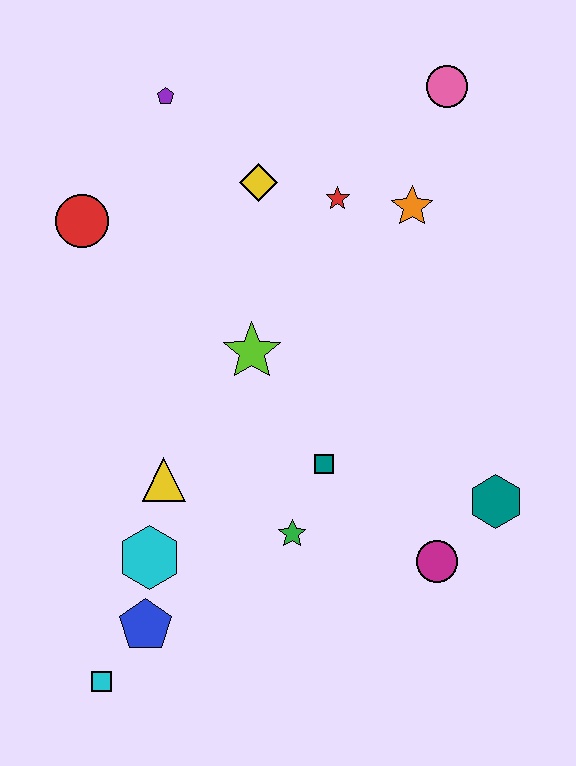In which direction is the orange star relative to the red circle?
The orange star is to the right of the red circle.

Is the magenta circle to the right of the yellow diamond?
Yes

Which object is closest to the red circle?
The purple pentagon is closest to the red circle.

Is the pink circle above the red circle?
Yes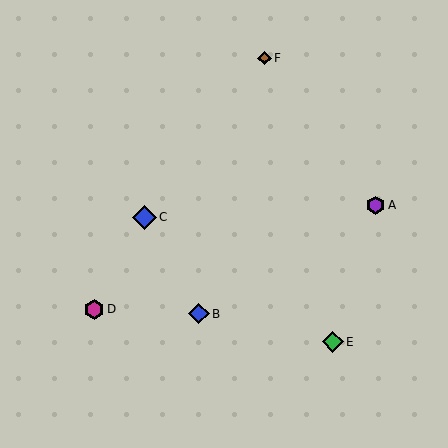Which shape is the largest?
The blue diamond (labeled C) is the largest.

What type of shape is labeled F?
Shape F is a brown diamond.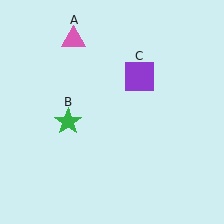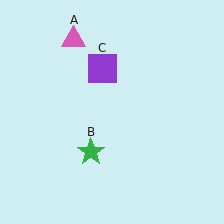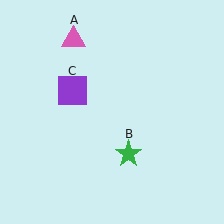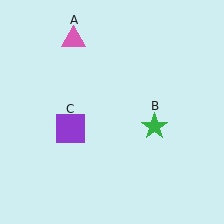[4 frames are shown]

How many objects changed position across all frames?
2 objects changed position: green star (object B), purple square (object C).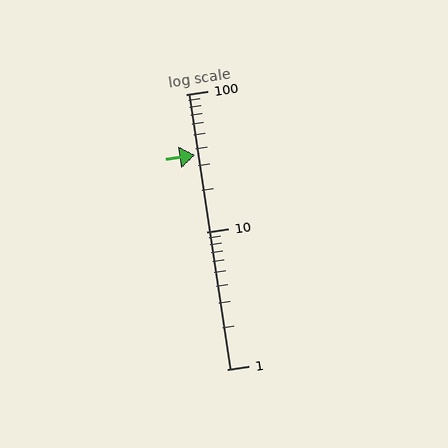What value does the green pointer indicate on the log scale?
The pointer indicates approximately 36.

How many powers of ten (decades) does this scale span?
The scale spans 2 decades, from 1 to 100.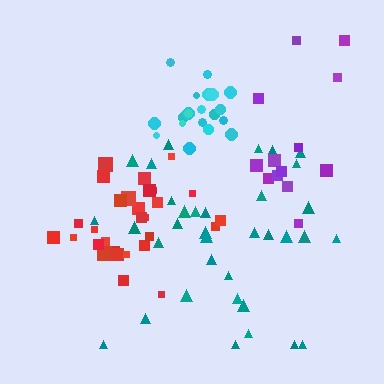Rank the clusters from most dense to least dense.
cyan, red, teal, purple.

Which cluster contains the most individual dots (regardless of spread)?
Teal (35).